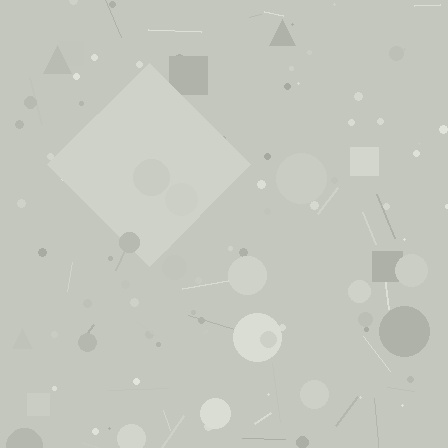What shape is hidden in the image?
A diamond is hidden in the image.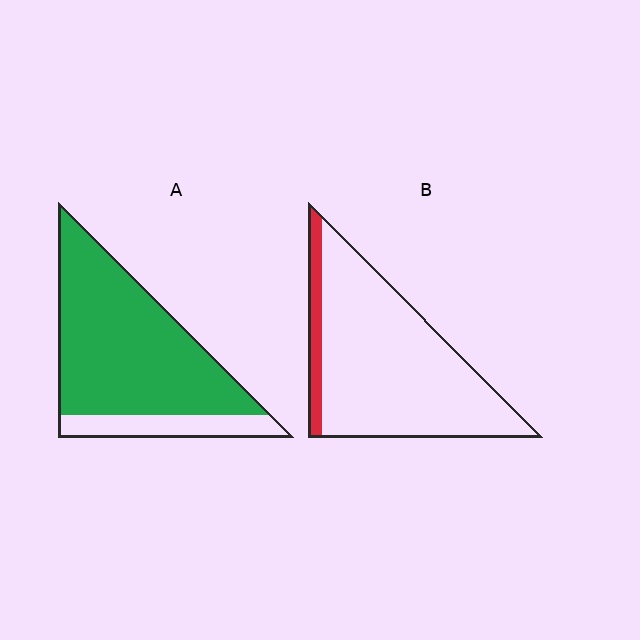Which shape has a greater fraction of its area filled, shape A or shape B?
Shape A.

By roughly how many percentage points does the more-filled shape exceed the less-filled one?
By roughly 70 percentage points (A over B).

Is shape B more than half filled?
No.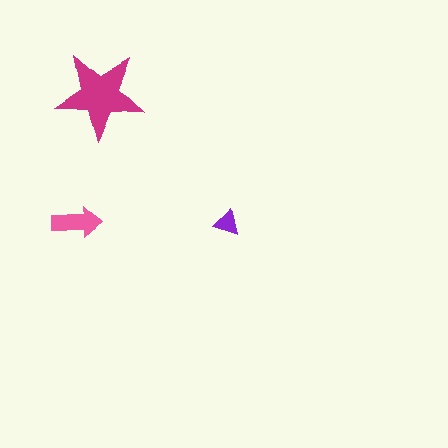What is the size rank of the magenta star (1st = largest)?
1st.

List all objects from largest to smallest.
The magenta star, the pink arrow, the purple triangle.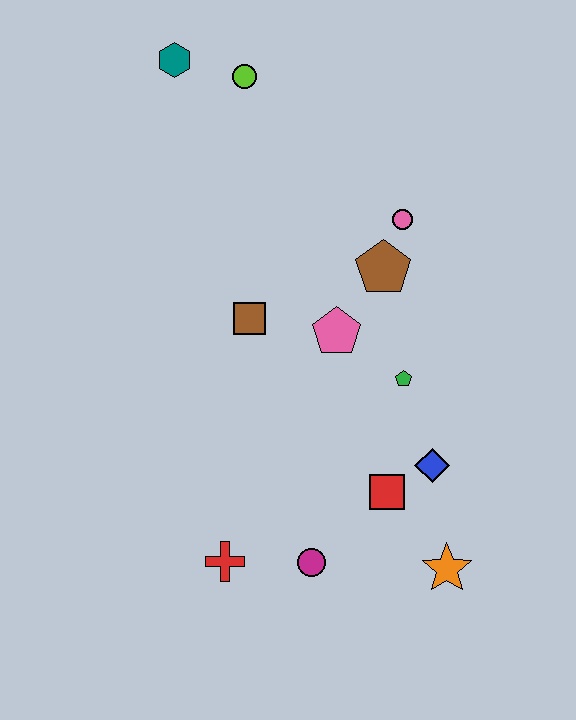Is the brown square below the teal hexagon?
Yes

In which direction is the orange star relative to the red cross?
The orange star is to the right of the red cross.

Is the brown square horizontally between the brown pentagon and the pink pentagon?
No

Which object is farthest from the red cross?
The teal hexagon is farthest from the red cross.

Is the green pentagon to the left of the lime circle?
No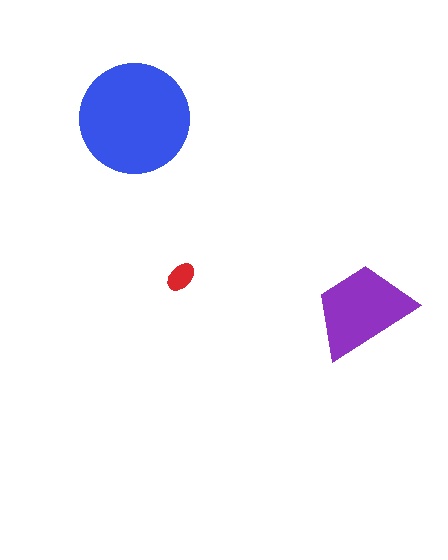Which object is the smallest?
The red ellipse.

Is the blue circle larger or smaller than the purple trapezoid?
Larger.